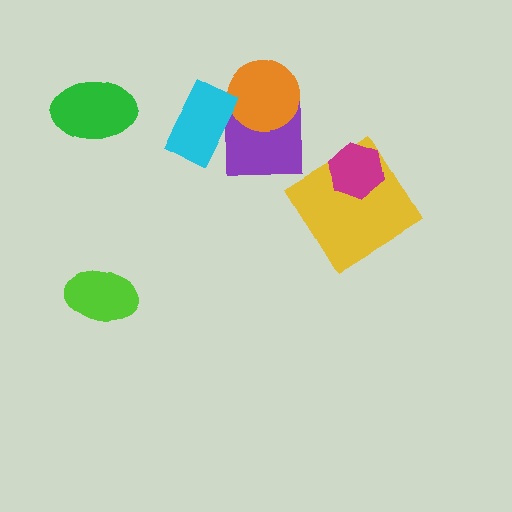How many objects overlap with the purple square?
2 objects overlap with the purple square.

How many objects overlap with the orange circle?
1 object overlaps with the orange circle.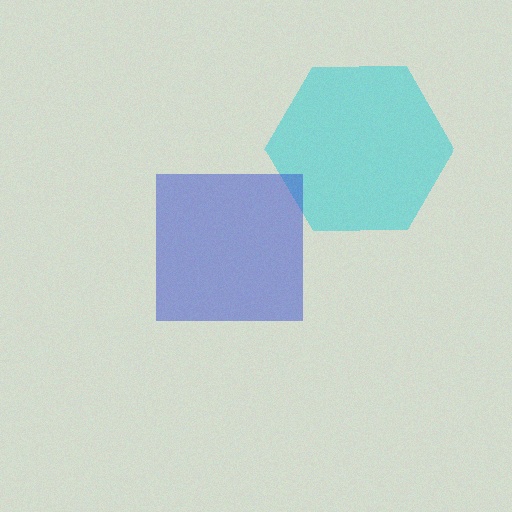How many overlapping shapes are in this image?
There are 2 overlapping shapes in the image.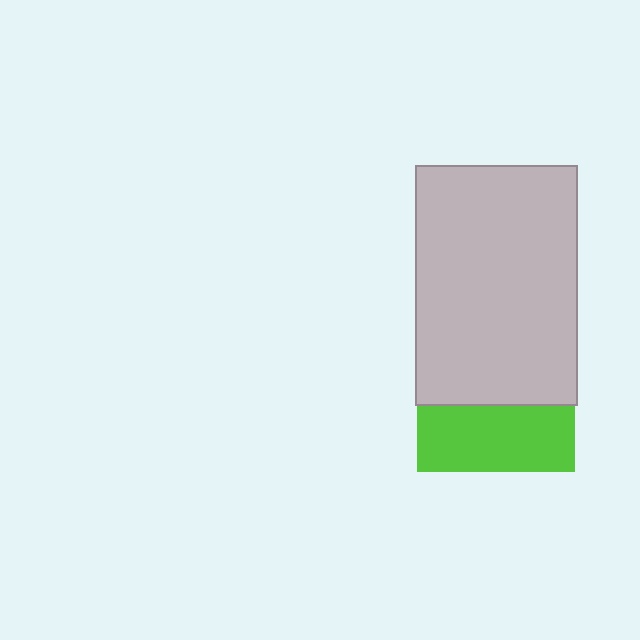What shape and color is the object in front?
The object in front is a light gray rectangle.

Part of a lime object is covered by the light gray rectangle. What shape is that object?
It is a square.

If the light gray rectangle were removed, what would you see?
You would see the complete lime square.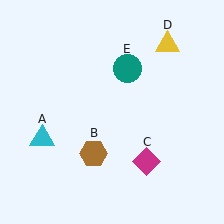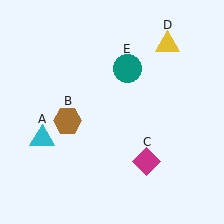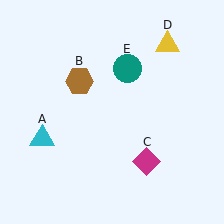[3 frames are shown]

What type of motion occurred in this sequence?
The brown hexagon (object B) rotated clockwise around the center of the scene.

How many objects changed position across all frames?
1 object changed position: brown hexagon (object B).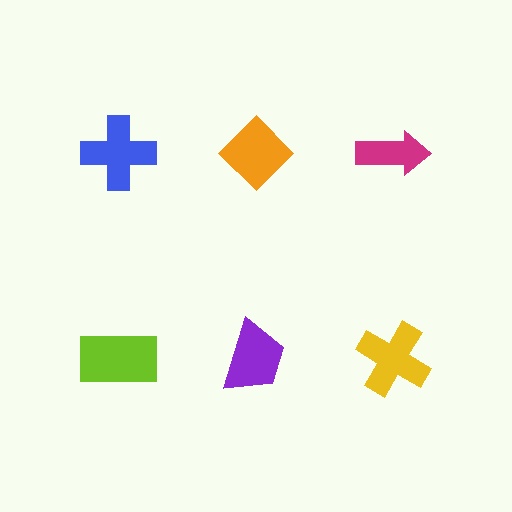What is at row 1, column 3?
A magenta arrow.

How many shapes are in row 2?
3 shapes.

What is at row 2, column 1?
A lime rectangle.